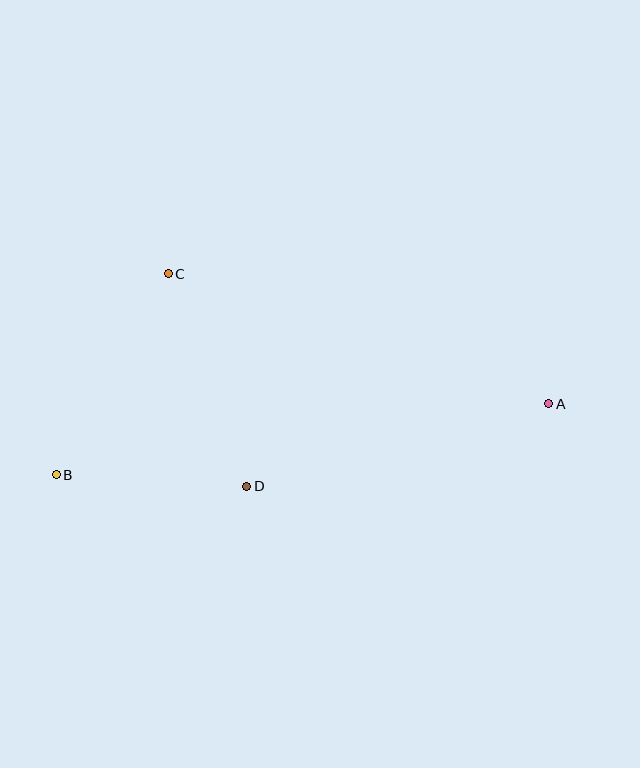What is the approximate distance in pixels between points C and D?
The distance between C and D is approximately 227 pixels.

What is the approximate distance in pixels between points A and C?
The distance between A and C is approximately 402 pixels.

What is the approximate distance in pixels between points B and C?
The distance between B and C is approximately 230 pixels.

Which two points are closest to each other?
Points B and D are closest to each other.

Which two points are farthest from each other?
Points A and B are farthest from each other.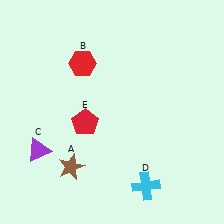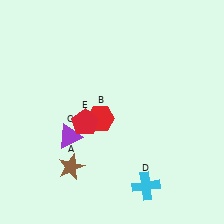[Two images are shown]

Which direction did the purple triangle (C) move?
The purple triangle (C) moved right.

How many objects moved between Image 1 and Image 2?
2 objects moved between the two images.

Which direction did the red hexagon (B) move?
The red hexagon (B) moved down.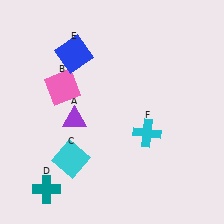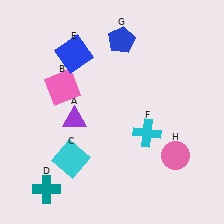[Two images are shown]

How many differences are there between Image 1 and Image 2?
There are 2 differences between the two images.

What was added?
A blue pentagon (G), a pink circle (H) were added in Image 2.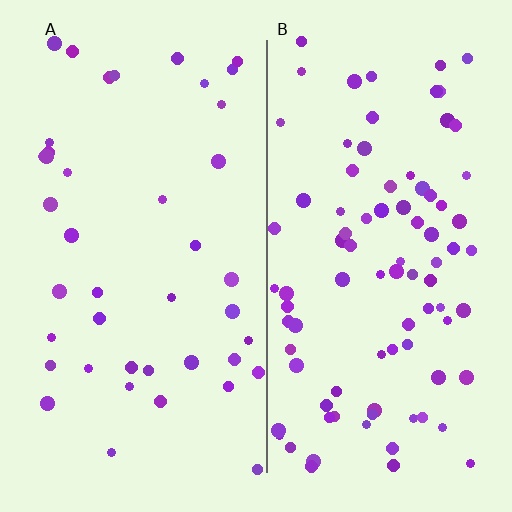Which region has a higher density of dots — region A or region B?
B (the right).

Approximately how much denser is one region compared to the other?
Approximately 2.1× — region B over region A.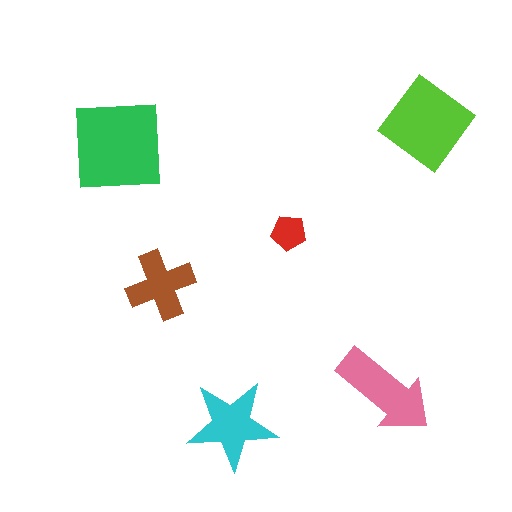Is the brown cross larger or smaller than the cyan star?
Smaller.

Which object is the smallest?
The red pentagon.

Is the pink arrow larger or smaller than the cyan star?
Larger.